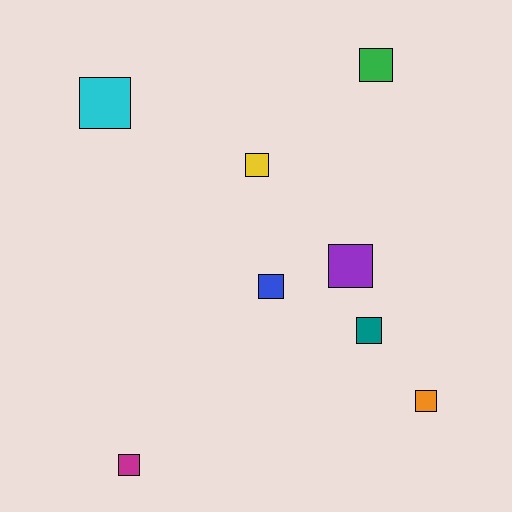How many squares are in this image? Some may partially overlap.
There are 8 squares.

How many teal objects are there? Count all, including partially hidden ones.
There is 1 teal object.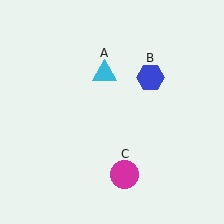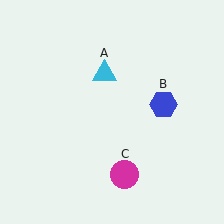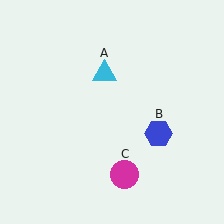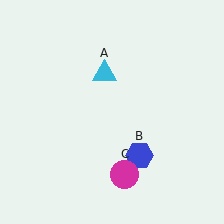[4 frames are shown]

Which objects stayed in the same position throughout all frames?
Cyan triangle (object A) and magenta circle (object C) remained stationary.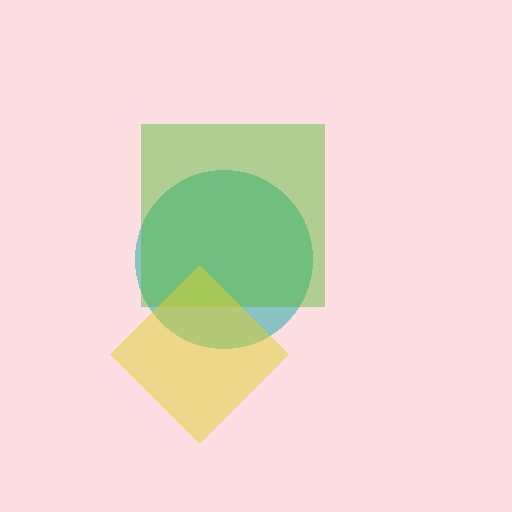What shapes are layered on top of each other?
The layered shapes are: a teal circle, a lime square, a yellow diamond.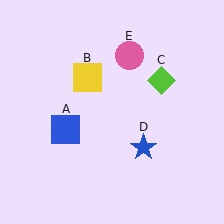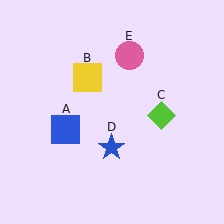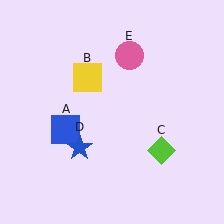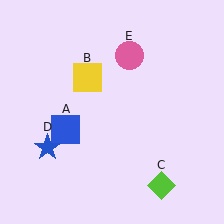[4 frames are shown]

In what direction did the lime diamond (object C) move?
The lime diamond (object C) moved down.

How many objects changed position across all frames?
2 objects changed position: lime diamond (object C), blue star (object D).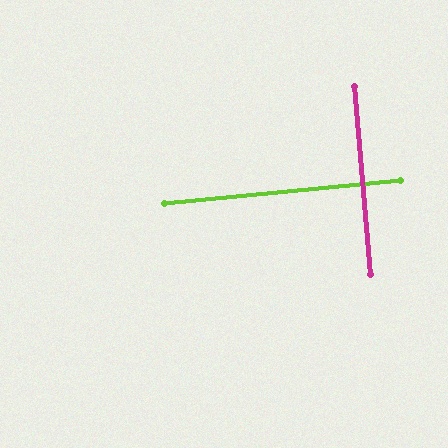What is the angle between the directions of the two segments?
Approximately 89 degrees.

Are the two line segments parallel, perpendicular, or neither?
Perpendicular — they meet at approximately 89°.